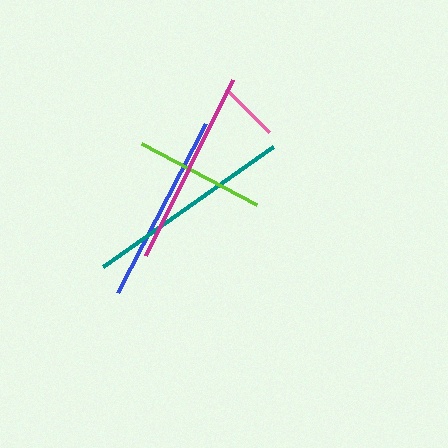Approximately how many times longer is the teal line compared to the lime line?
The teal line is approximately 1.6 times the length of the lime line.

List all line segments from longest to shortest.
From longest to shortest: teal, magenta, blue, lime, pink.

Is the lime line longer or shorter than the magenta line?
The magenta line is longer than the lime line.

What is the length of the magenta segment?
The magenta segment is approximately 197 pixels long.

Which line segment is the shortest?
The pink line is the shortest at approximately 61 pixels.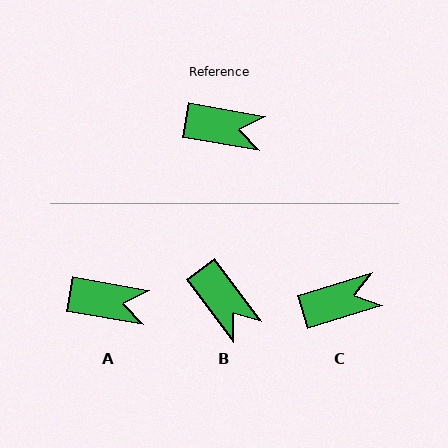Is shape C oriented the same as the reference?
No, it is off by about 27 degrees.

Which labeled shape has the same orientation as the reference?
A.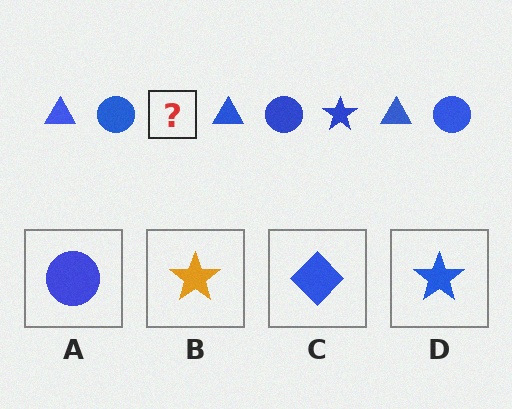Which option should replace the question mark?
Option D.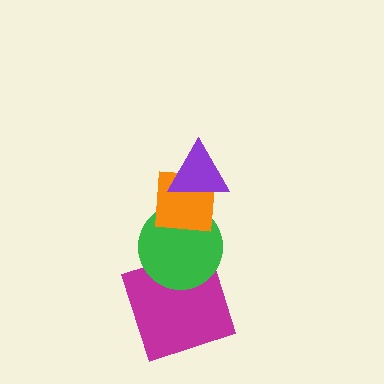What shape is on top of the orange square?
The purple triangle is on top of the orange square.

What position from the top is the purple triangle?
The purple triangle is 1st from the top.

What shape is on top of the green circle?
The orange square is on top of the green circle.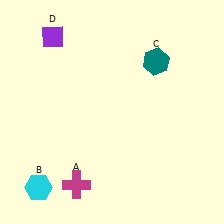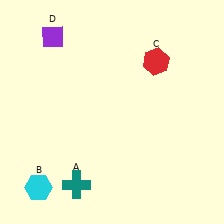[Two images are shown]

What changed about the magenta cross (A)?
In Image 1, A is magenta. In Image 2, it changed to teal.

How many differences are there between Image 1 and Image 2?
There are 2 differences between the two images.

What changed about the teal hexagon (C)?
In Image 1, C is teal. In Image 2, it changed to red.